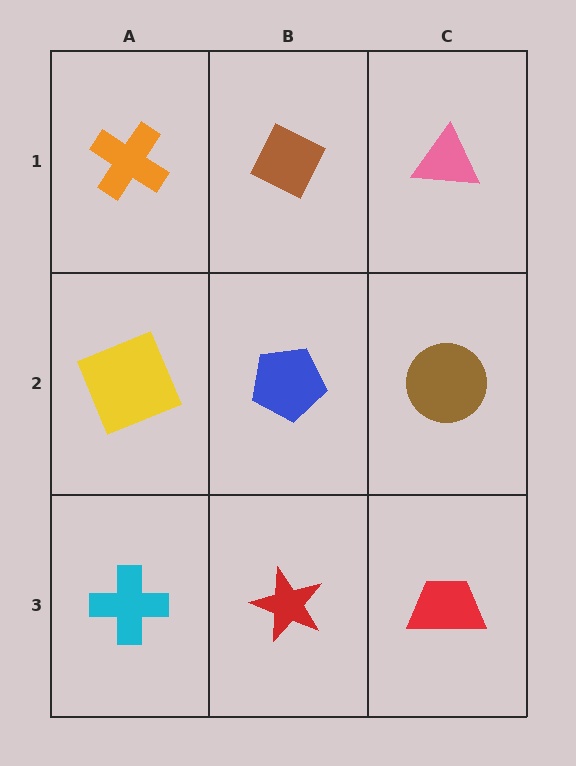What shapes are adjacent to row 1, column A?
A yellow square (row 2, column A), a brown diamond (row 1, column B).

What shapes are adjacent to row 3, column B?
A blue pentagon (row 2, column B), a cyan cross (row 3, column A), a red trapezoid (row 3, column C).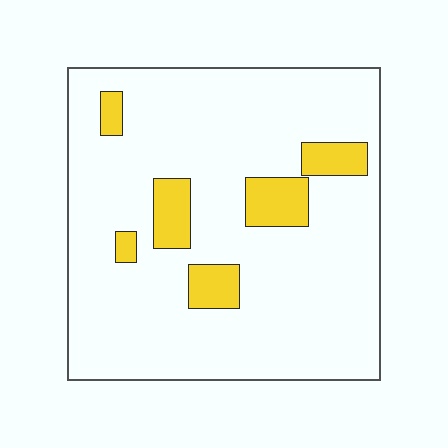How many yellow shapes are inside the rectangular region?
6.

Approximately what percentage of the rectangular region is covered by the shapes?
Approximately 10%.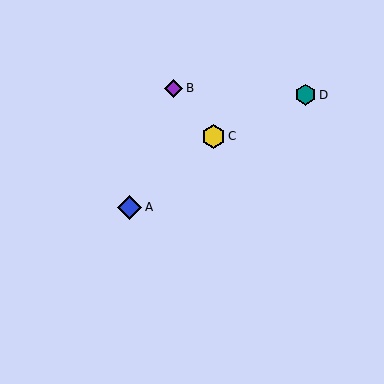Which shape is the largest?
The blue diamond (labeled A) is the largest.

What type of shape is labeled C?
Shape C is a yellow hexagon.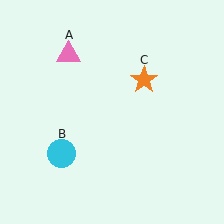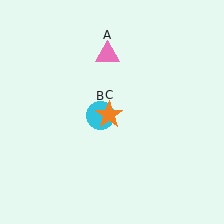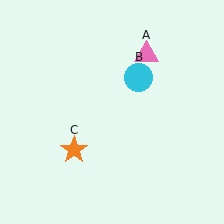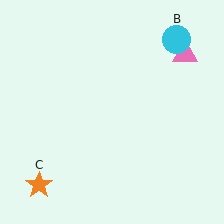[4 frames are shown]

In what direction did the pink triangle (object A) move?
The pink triangle (object A) moved right.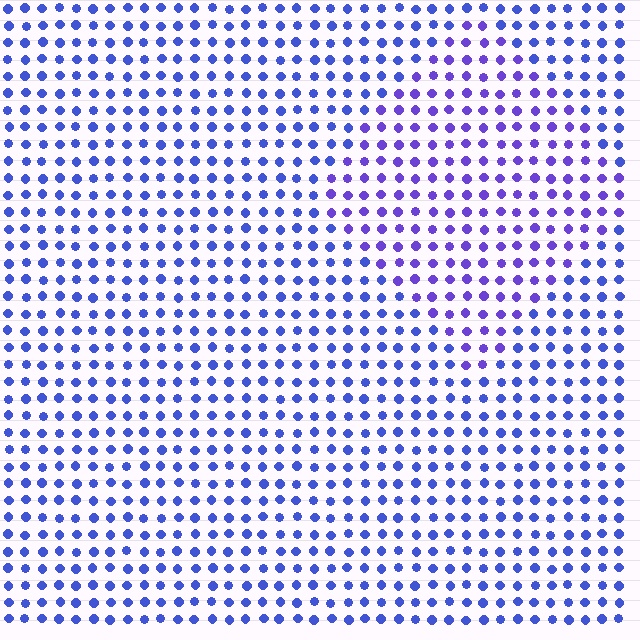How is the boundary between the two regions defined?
The boundary is defined purely by a slight shift in hue (about 26 degrees). Spacing, size, and orientation are identical on both sides.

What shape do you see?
I see a diamond.